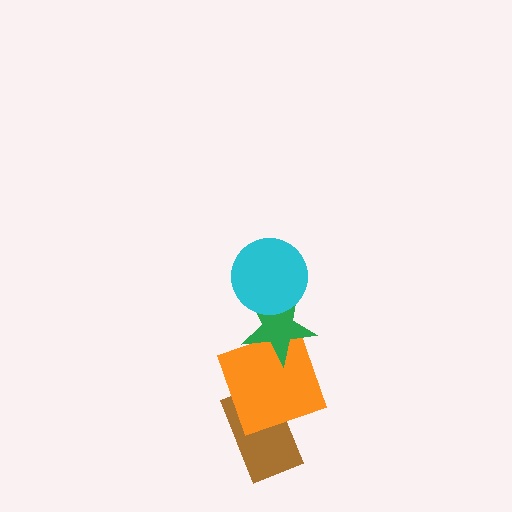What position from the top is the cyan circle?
The cyan circle is 1st from the top.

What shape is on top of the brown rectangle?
The orange square is on top of the brown rectangle.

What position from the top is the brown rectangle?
The brown rectangle is 4th from the top.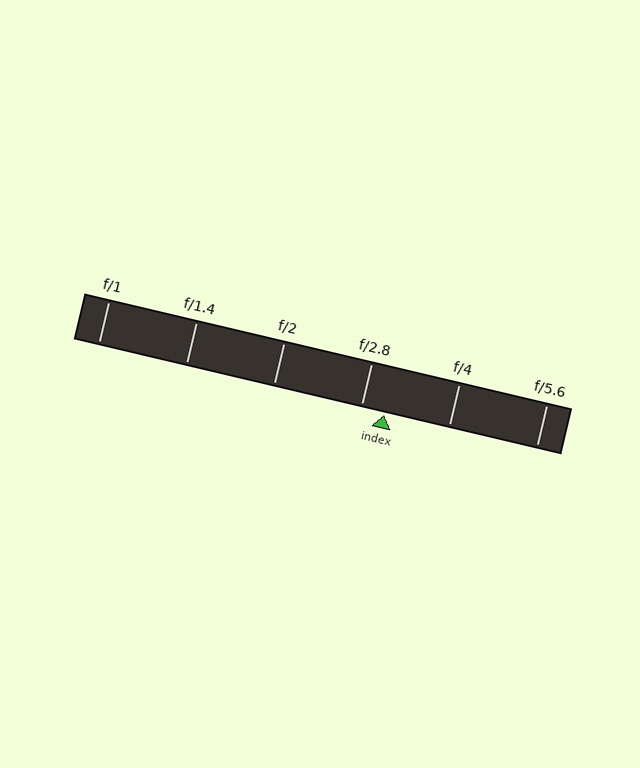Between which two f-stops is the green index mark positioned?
The index mark is between f/2.8 and f/4.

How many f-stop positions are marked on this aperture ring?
There are 6 f-stop positions marked.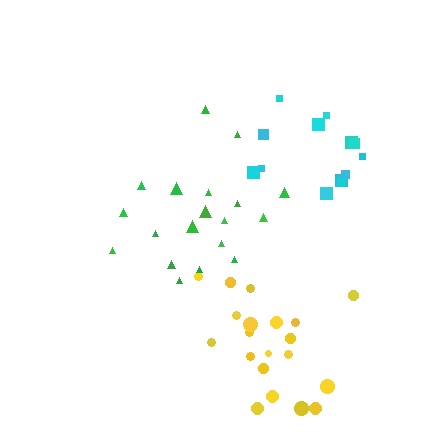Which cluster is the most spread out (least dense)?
Green.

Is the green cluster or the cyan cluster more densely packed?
Cyan.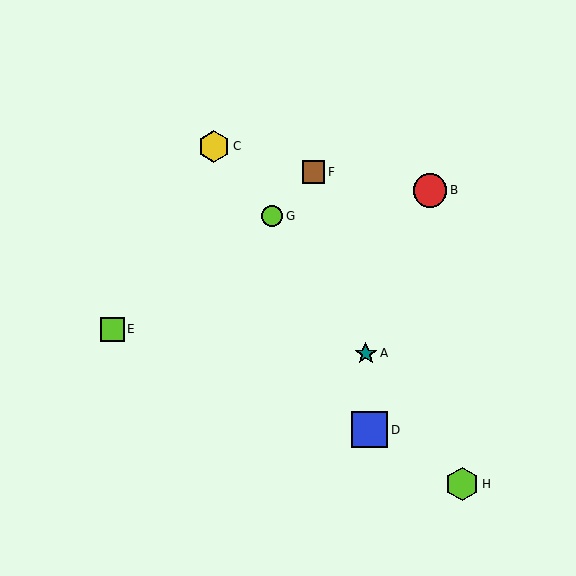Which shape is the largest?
The blue square (labeled D) is the largest.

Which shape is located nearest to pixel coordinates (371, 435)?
The blue square (labeled D) at (370, 430) is nearest to that location.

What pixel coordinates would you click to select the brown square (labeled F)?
Click at (313, 172) to select the brown square F.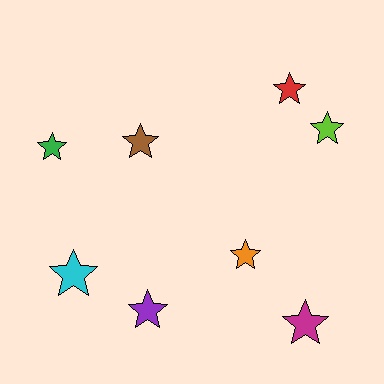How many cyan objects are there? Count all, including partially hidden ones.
There is 1 cyan object.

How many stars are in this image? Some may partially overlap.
There are 8 stars.